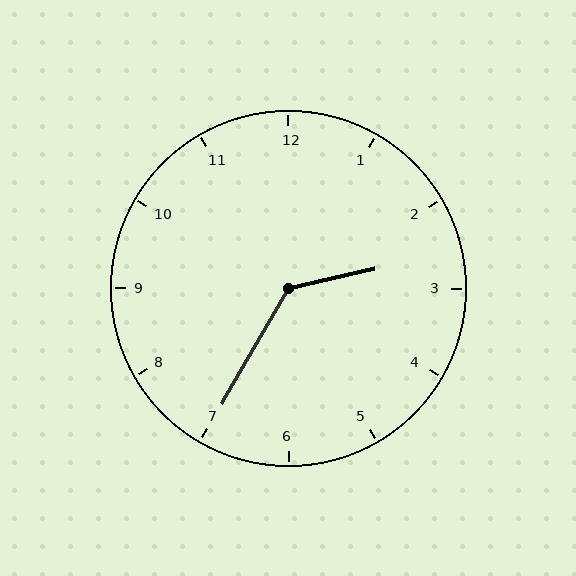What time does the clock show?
2:35.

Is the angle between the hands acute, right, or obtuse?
It is obtuse.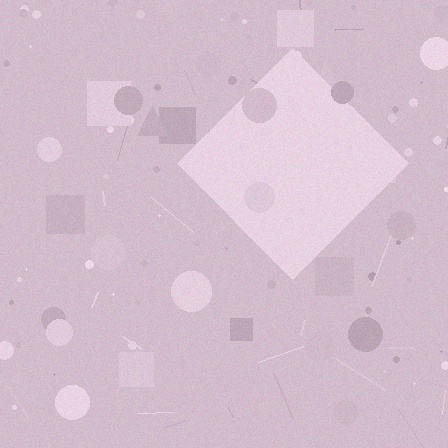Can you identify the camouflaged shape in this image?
The camouflaged shape is a diamond.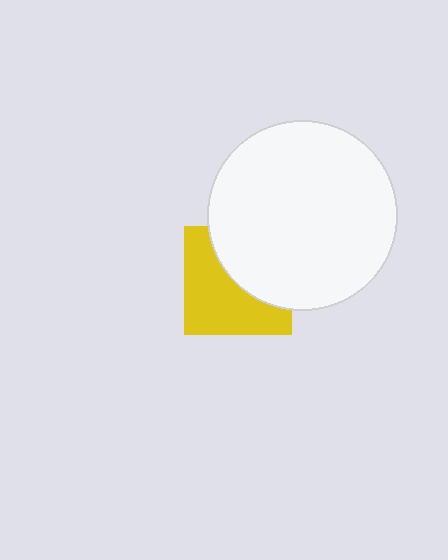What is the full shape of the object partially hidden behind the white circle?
The partially hidden object is a yellow square.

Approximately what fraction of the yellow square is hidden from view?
Roughly 44% of the yellow square is hidden behind the white circle.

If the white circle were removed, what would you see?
You would see the complete yellow square.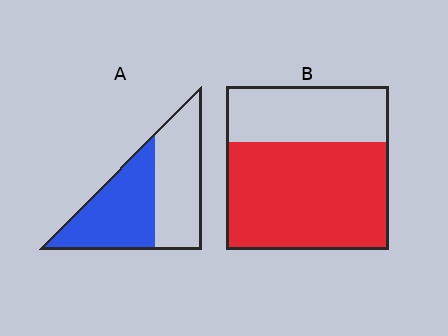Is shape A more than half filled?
Roughly half.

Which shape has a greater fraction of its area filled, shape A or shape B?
Shape B.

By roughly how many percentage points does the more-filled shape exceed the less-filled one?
By roughly 15 percentage points (B over A).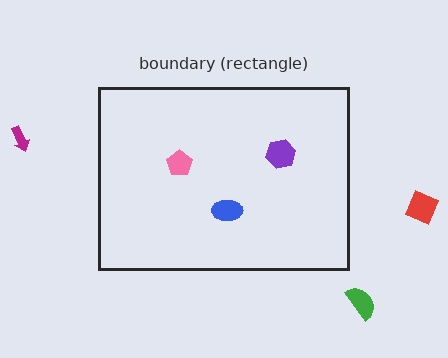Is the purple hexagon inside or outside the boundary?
Inside.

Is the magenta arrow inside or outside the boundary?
Outside.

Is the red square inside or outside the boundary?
Outside.